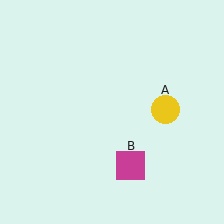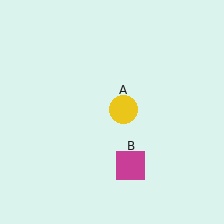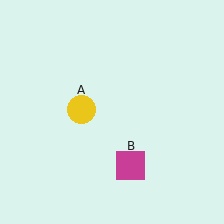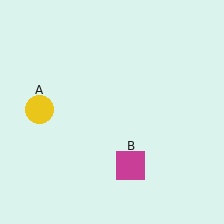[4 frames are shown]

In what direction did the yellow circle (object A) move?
The yellow circle (object A) moved left.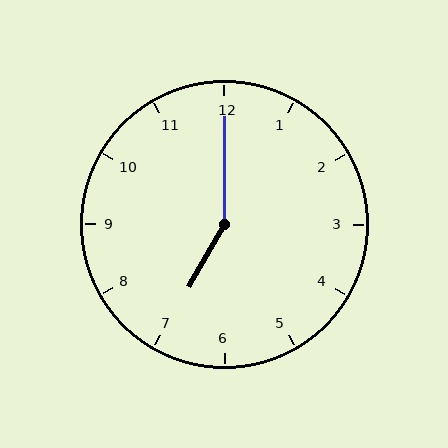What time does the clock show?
7:00.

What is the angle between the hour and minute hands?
Approximately 150 degrees.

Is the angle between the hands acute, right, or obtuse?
It is obtuse.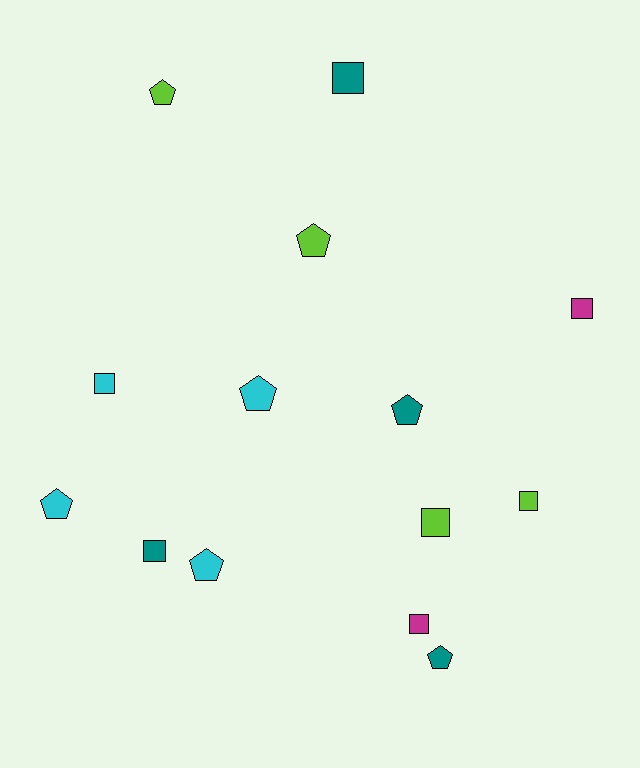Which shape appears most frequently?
Pentagon, with 7 objects.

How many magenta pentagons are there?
There are no magenta pentagons.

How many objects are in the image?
There are 14 objects.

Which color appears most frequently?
Teal, with 4 objects.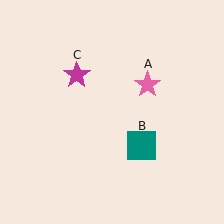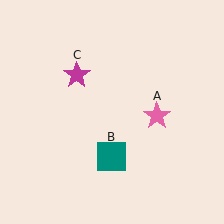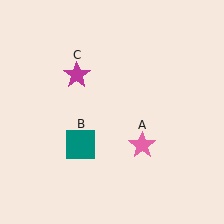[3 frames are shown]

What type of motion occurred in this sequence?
The pink star (object A), teal square (object B) rotated clockwise around the center of the scene.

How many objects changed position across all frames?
2 objects changed position: pink star (object A), teal square (object B).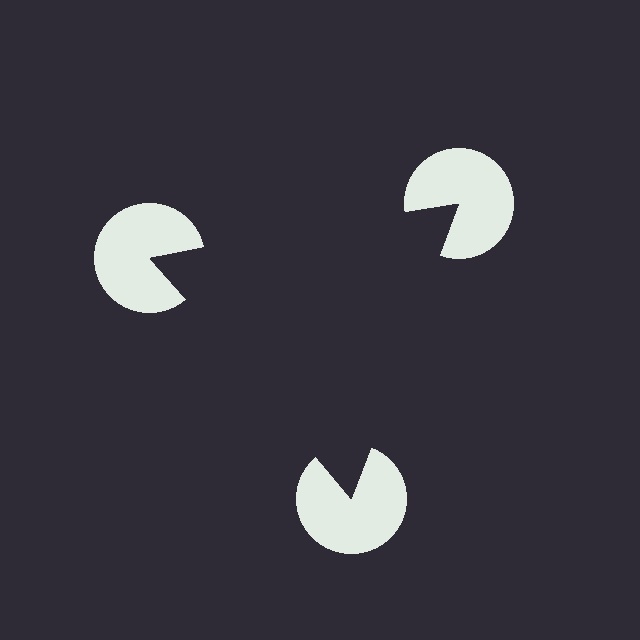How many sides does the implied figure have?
3 sides.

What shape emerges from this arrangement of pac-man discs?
An illusory triangle — its edges are inferred from the aligned wedge cuts in the pac-man discs, not physically drawn.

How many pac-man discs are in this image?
There are 3 — one at each vertex of the illusory triangle.